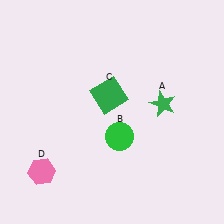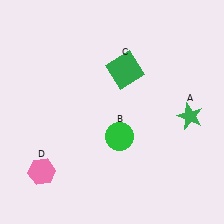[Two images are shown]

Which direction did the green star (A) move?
The green star (A) moved right.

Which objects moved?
The objects that moved are: the green star (A), the green square (C).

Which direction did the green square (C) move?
The green square (C) moved up.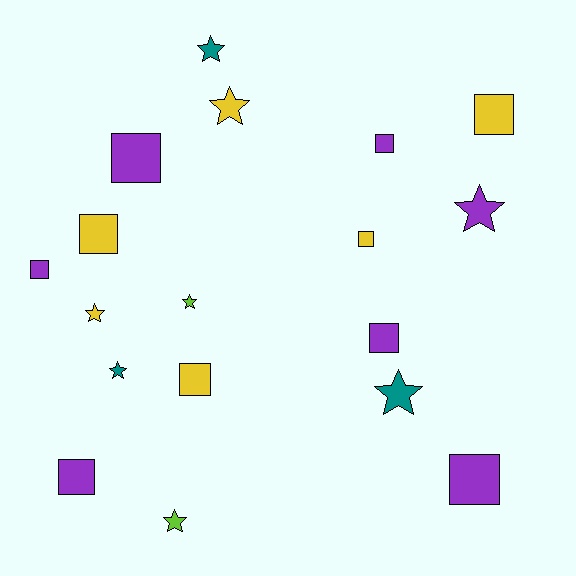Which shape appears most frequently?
Square, with 10 objects.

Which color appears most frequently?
Purple, with 7 objects.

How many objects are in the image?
There are 18 objects.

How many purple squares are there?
There are 6 purple squares.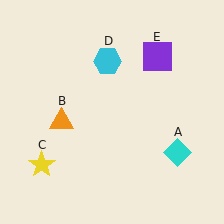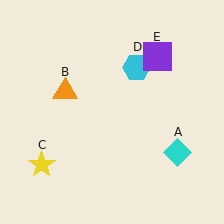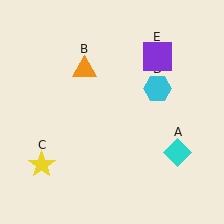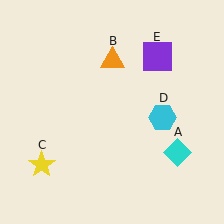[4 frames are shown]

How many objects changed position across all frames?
2 objects changed position: orange triangle (object B), cyan hexagon (object D).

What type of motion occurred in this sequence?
The orange triangle (object B), cyan hexagon (object D) rotated clockwise around the center of the scene.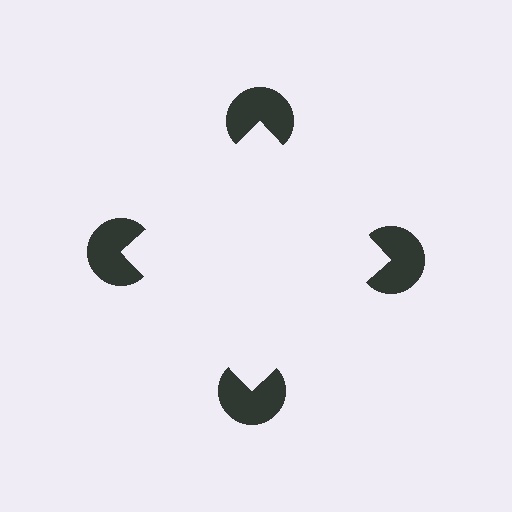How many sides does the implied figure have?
4 sides.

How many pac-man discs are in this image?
There are 4 — one at each vertex of the illusory square.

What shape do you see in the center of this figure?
An illusory square — its edges are inferred from the aligned wedge cuts in the pac-man discs, not physically drawn.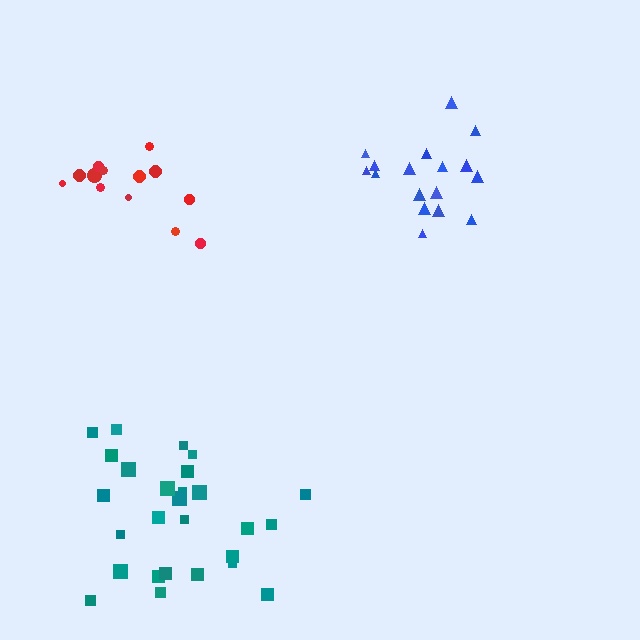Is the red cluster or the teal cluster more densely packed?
Red.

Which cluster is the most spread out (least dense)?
Teal.